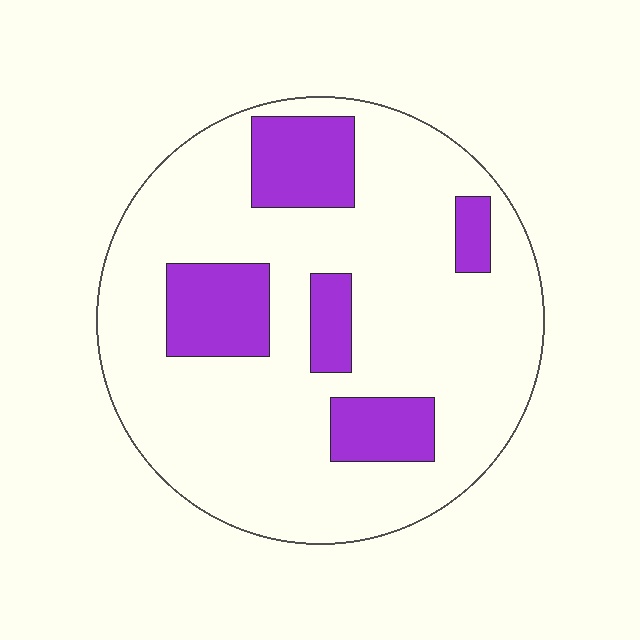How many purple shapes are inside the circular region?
5.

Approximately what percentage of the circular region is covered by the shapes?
Approximately 20%.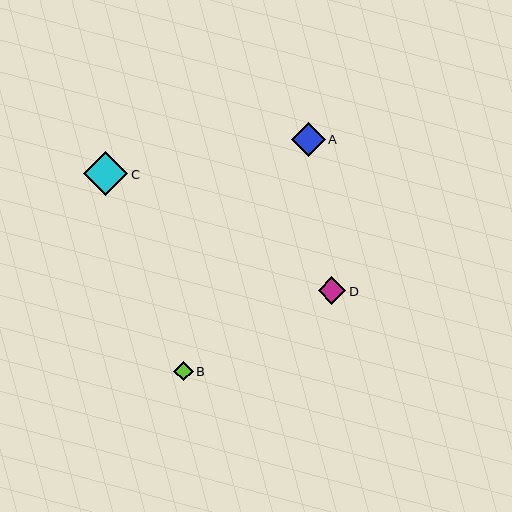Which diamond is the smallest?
Diamond B is the smallest with a size of approximately 19 pixels.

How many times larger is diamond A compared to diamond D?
Diamond A is approximately 1.2 times the size of diamond D.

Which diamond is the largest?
Diamond C is the largest with a size of approximately 44 pixels.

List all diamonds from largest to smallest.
From largest to smallest: C, A, D, B.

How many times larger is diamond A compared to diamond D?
Diamond A is approximately 1.2 times the size of diamond D.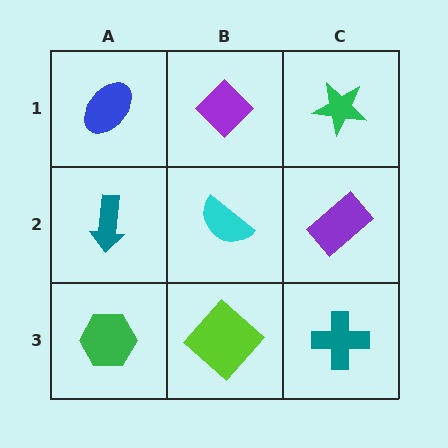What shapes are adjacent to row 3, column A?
A teal arrow (row 2, column A), a lime diamond (row 3, column B).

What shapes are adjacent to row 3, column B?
A cyan semicircle (row 2, column B), a green hexagon (row 3, column A), a teal cross (row 3, column C).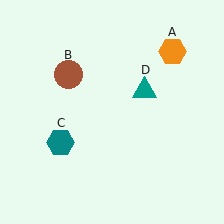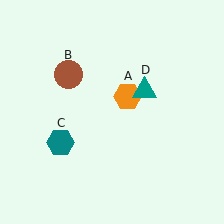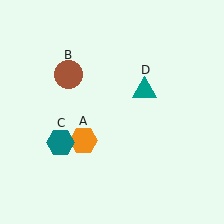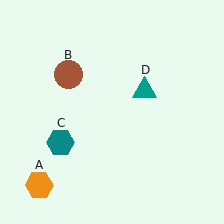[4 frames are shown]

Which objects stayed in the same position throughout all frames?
Brown circle (object B) and teal hexagon (object C) and teal triangle (object D) remained stationary.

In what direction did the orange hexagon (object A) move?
The orange hexagon (object A) moved down and to the left.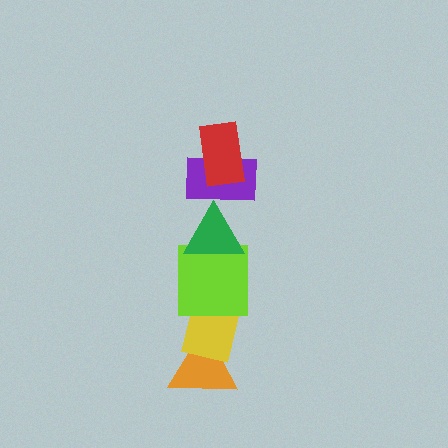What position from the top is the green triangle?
The green triangle is 3rd from the top.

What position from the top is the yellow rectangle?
The yellow rectangle is 5th from the top.